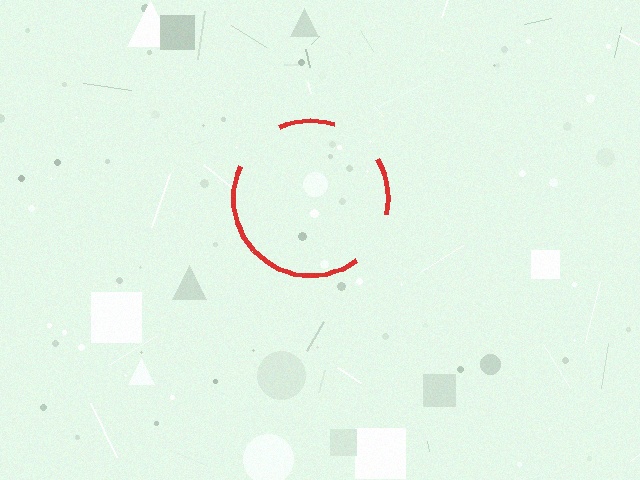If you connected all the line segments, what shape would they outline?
They would outline a circle.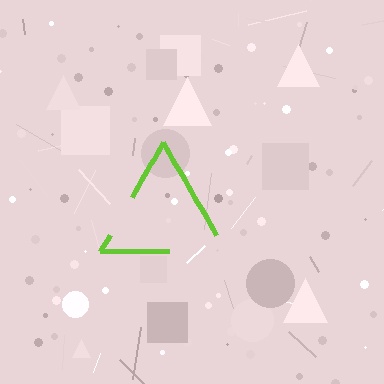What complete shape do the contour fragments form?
The contour fragments form a triangle.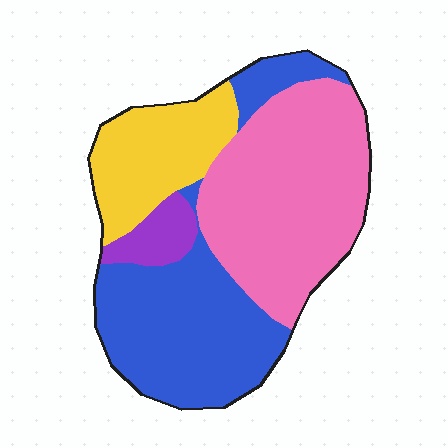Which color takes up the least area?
Purple, at roughly 5%.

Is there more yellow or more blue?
Blue.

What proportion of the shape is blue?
Blue takes up between a third and a half of the shape.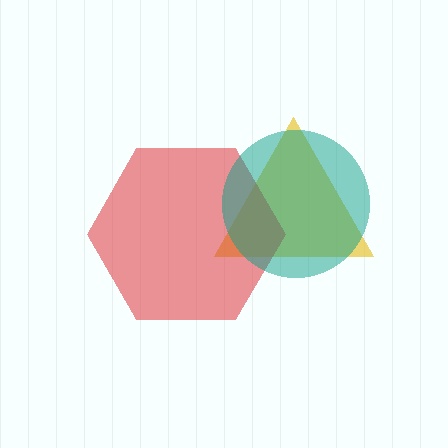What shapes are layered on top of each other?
The layered shapes are: a yellow triangle, a red hexagon, a teal circle.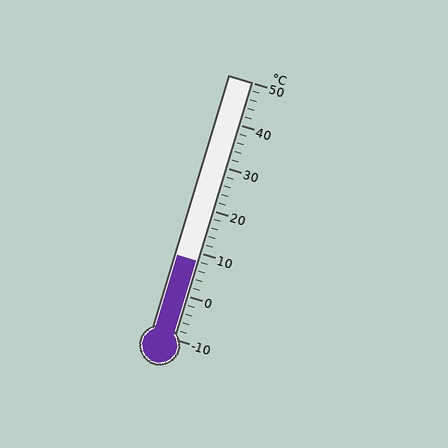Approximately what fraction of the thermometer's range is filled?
The thermometer is filled to approximately 30% of its range.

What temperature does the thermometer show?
The thermometer shows approximately 8°C.